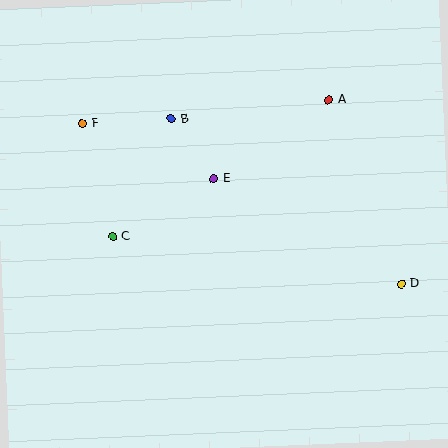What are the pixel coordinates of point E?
Point E is at (214, 179).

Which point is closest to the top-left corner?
Point F is closest to the top-left corner.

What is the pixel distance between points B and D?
The distance between B and D is 283 pixels.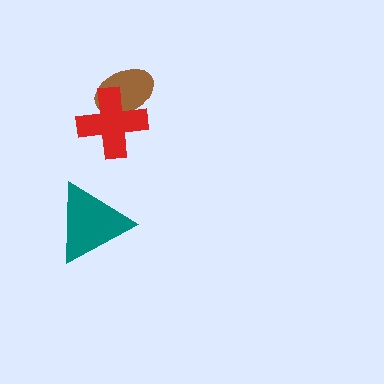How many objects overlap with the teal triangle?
0 objects overlap with the teal triangle.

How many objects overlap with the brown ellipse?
1 object overlaps with the brown ellipse.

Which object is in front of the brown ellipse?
The red cross is in front of the brown ellipse.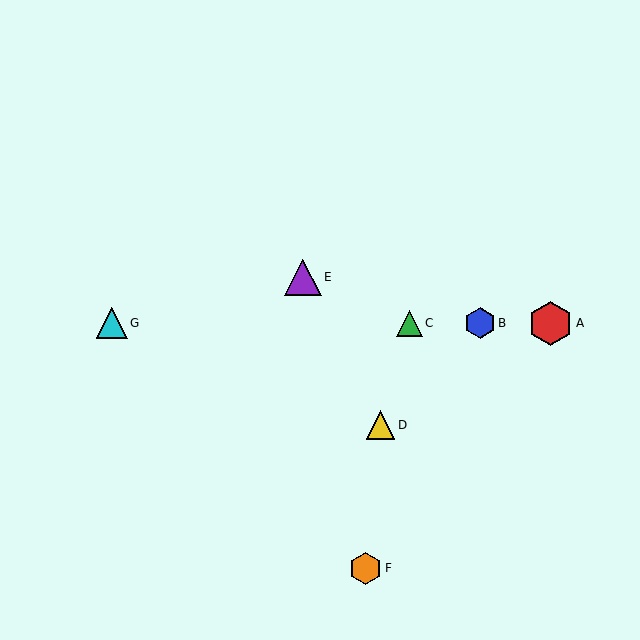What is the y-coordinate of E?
Object E is at y≈277.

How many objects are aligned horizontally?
4 objects (A, B, C, G) are aligned horizontally.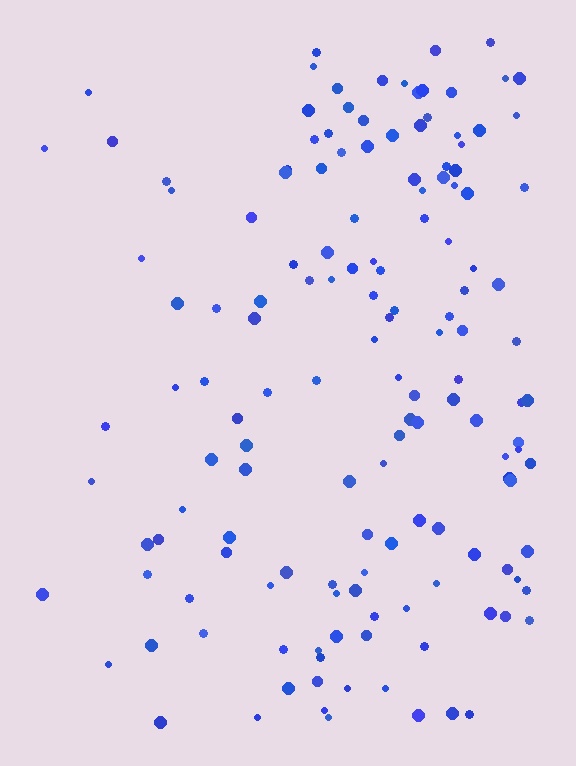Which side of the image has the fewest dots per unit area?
The left.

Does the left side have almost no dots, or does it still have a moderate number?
Still a moderate number, just noticeably fewer than the right.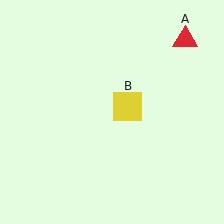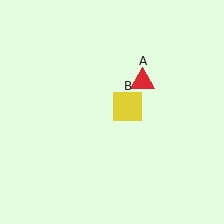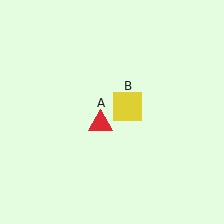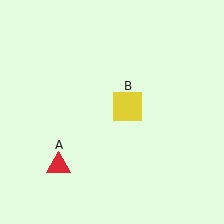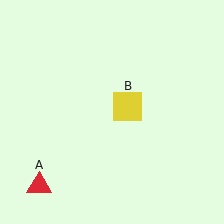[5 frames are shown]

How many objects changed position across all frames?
1 object changed position: red triangle (object A).